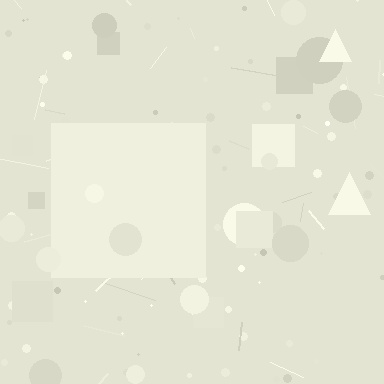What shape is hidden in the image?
A square is hidden in the image.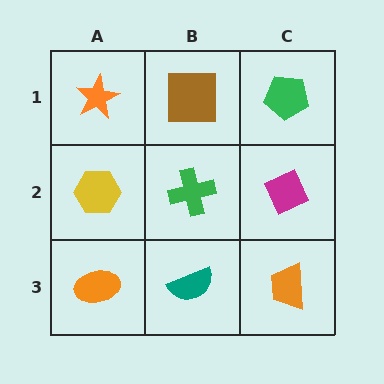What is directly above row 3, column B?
A green cross.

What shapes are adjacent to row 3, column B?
A green cross (row 2, column B), an orange ellipse (row 3, column A), an orange trapezoid (row 3, column C).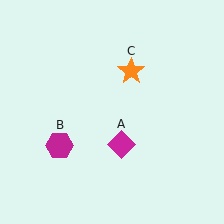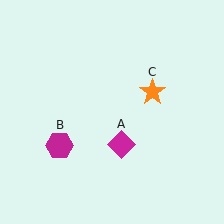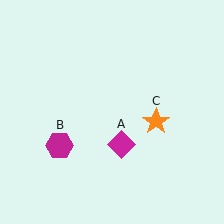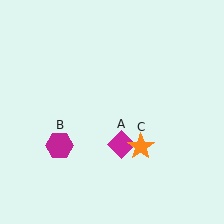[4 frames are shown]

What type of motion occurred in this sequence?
The orange star (object C) rotated clockwise around the center of the scene.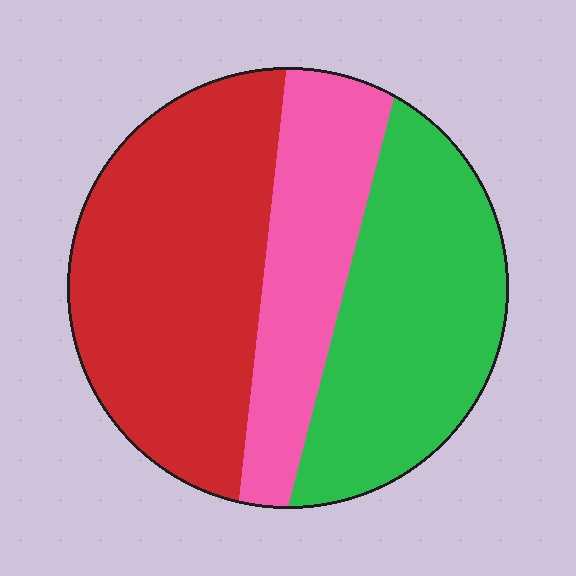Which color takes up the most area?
Red, at roughly 45%.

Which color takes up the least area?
Pink, at roughly 25%.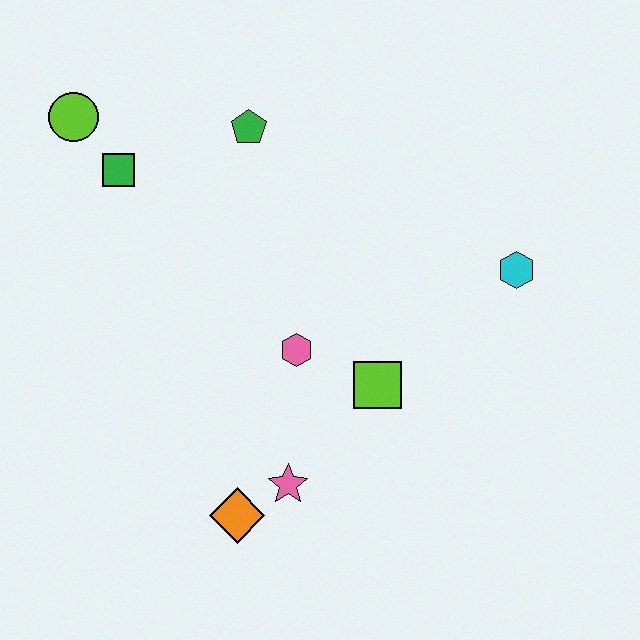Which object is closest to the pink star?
The orange diamond is closest to the pink star.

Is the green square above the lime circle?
No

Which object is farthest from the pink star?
The lime circle is farthest from the pink star.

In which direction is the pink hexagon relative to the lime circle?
The pink hexagon is below the lime circle.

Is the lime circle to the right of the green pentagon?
No